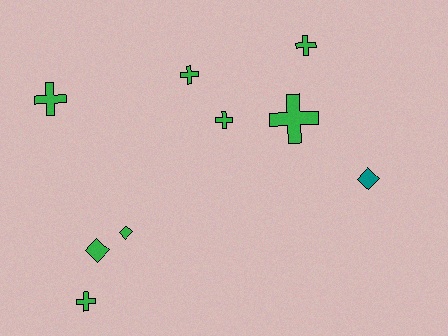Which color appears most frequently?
Green, with 8 objects.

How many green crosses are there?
There are 6 green crosses.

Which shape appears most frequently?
Cross, with 6 objects.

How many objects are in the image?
There are 9 objects.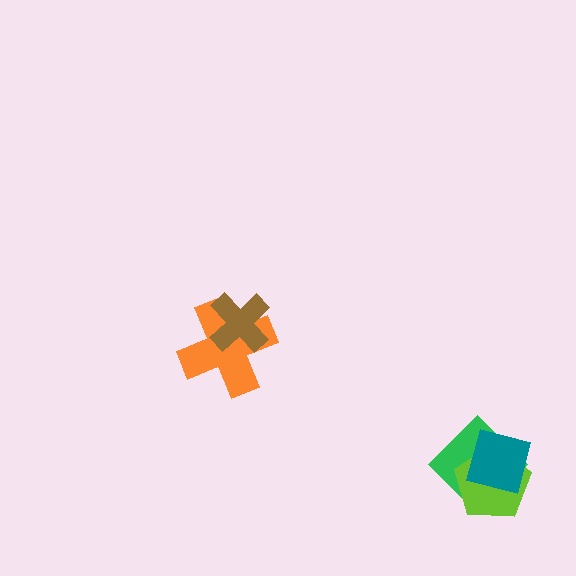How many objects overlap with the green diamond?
2 objects overlap with the green diamond.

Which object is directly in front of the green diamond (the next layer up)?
The lime pentagon is directly in front of the green diamond.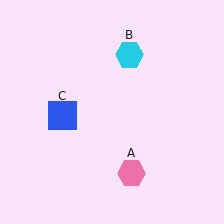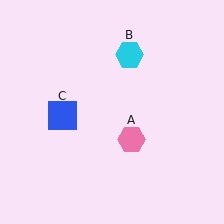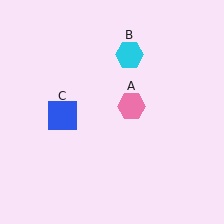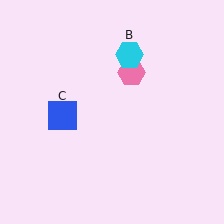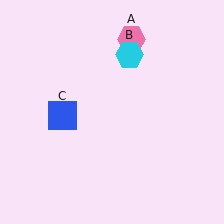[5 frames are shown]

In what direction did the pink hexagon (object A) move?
The pink hexagon (object A) moved up.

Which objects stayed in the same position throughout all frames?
Cyan hexagon (object B) and blue square (object C) remained stationary.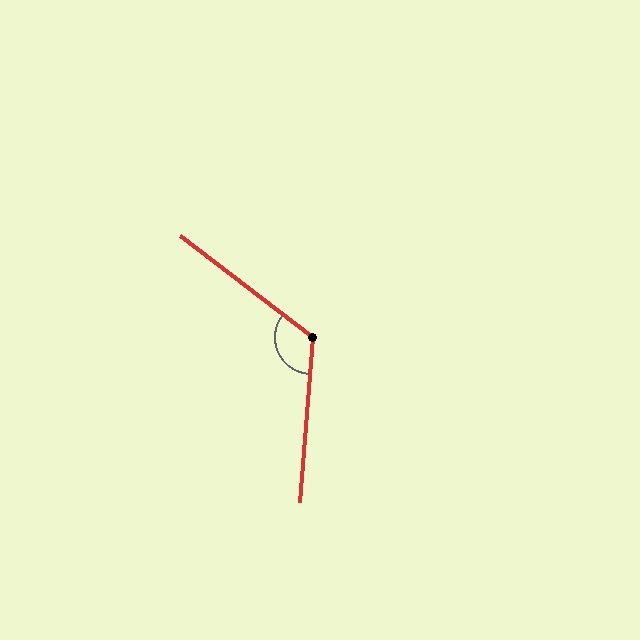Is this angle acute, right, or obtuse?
It is obtuse.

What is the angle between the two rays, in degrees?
Approximately 123 degrees.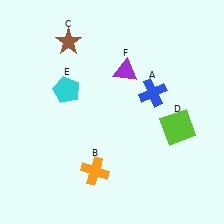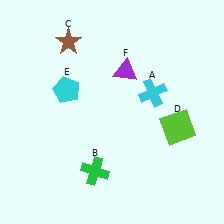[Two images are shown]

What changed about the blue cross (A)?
In Image 1, A is blue. In Image 2, it changed to cyan.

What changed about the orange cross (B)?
In Image 1, B is orange. In Image 2, it changed to green.